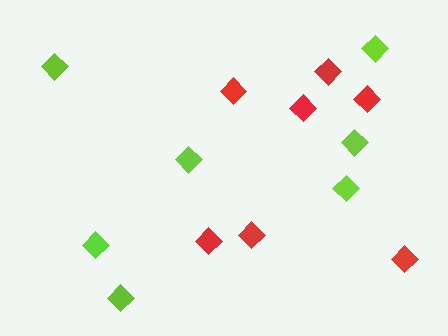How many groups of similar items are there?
There are 2 groups: one group of red diamonds (7) and one group of lime diamonds (7).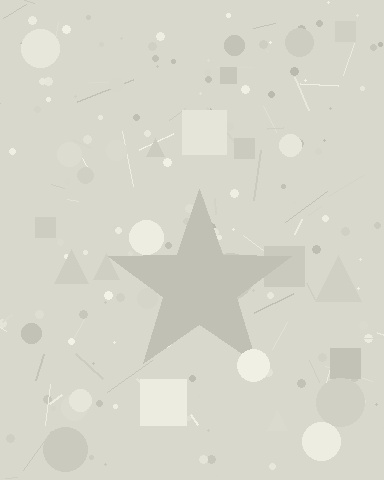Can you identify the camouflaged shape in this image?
The camouflaged shape is a star.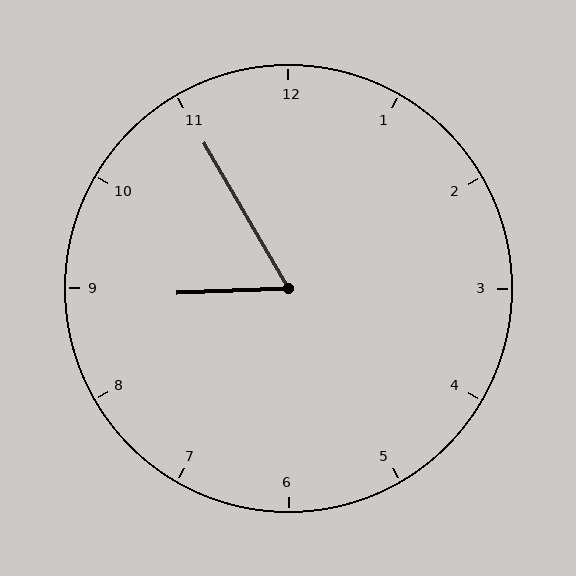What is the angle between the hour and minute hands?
Approximately 62 degrees.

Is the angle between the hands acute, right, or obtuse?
It is acute.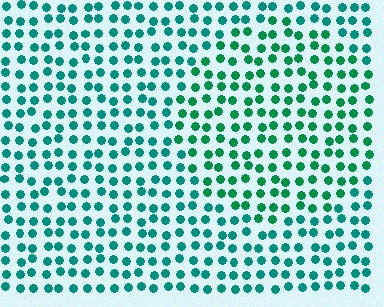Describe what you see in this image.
The image is filled with small teal elements in a uniform arrangement. A circle-shaped region is visible where the elements are tinted to a slightly different hue, forming a subtle color boundary.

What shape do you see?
I see a circle.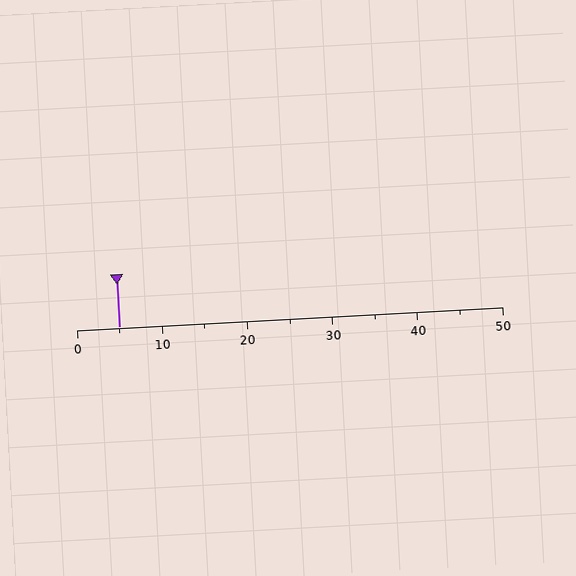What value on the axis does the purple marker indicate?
The marker indicates approximately 5.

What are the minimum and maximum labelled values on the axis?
The axis runs from 0 to 50.